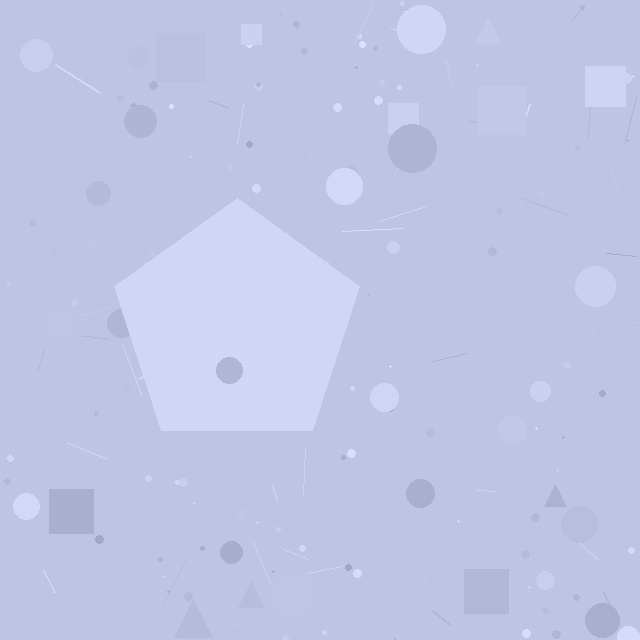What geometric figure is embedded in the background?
A pentagon is embedded in the background.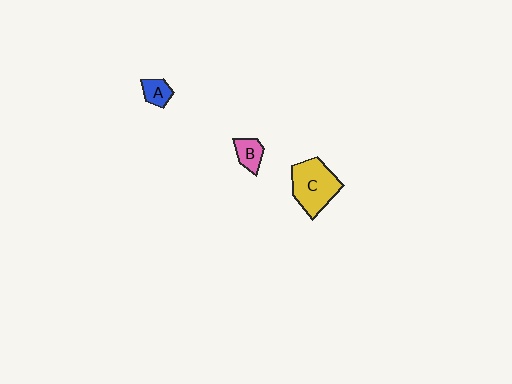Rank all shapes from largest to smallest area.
From largest to smallest: C (yellow), B (pink), A (blue).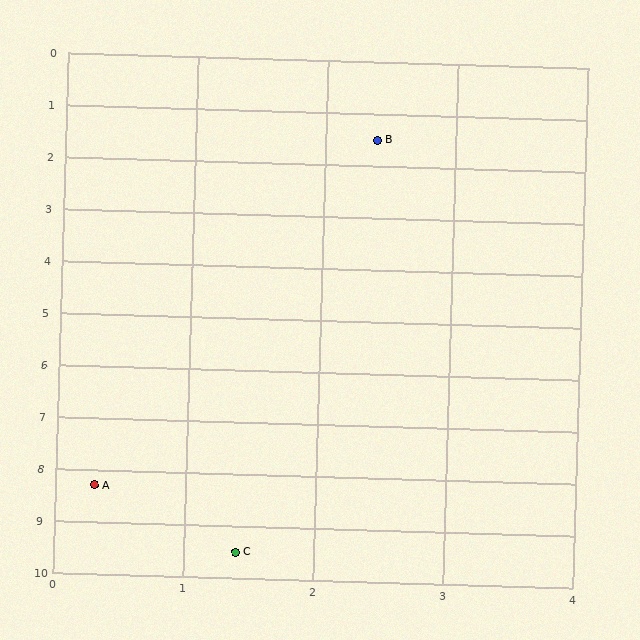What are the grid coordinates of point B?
Point B is at approximately (2.4, 1.5).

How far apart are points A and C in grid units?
Points A and C are about 1.6 grid units apart.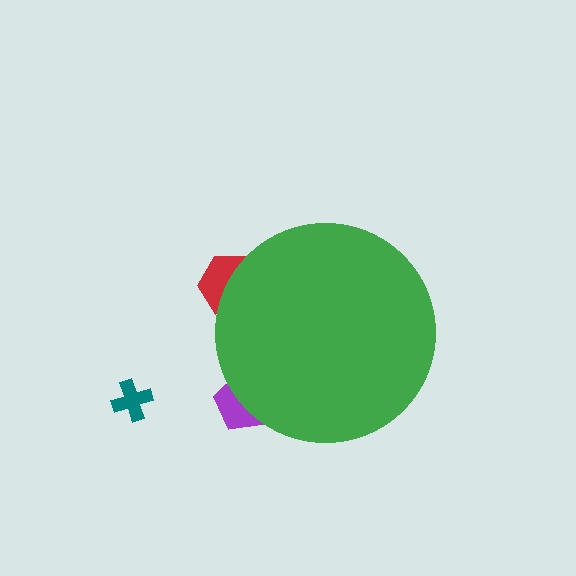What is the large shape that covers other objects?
A green circle.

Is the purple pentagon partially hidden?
Yes, the purple pentagon is partially hidden behind the green circle.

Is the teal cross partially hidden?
No, the teal cross is fully visible.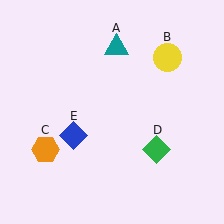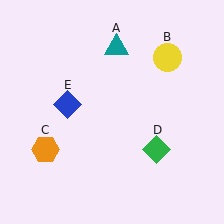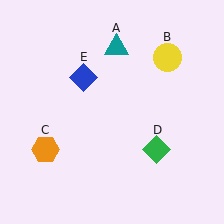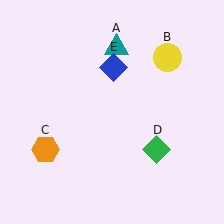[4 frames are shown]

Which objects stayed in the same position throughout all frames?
Teal triangle (object A) and yellow circle (object B) and orange hexagon (object C) and green diamond (object D) remained stationary.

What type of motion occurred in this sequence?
The blue diamond (object E) rotated clockwise around the center of the scene.